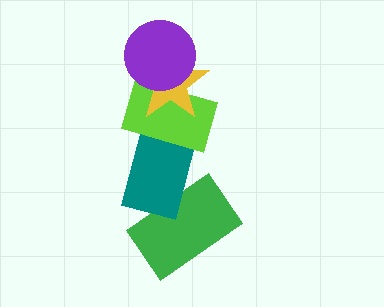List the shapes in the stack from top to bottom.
From top to bottom: the purple circle, the yellow star, the lime rectangle, the teal rectangle, the green rectangle.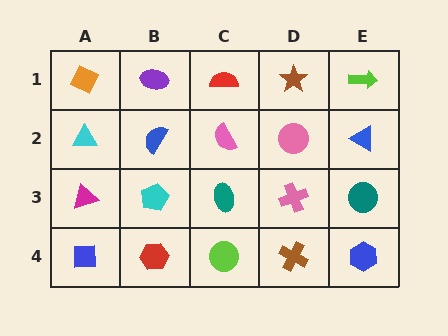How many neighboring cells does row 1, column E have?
2.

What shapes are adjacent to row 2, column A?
An orange diamond (row 1, column A), a magenta triangle (row 3, column A), a blue semicircle (row 2, column B).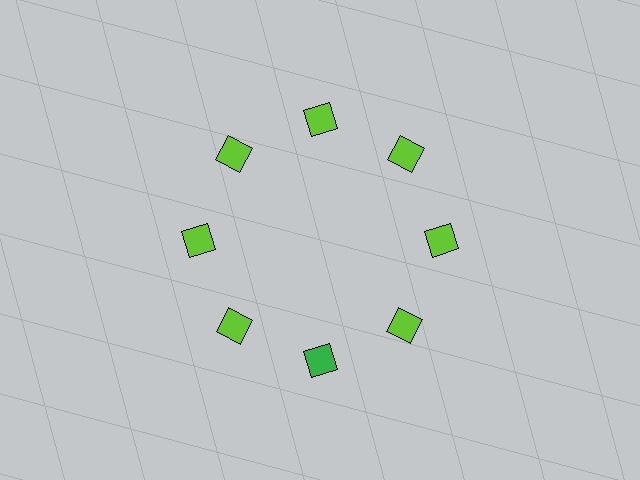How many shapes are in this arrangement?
There are 8 shapes arranged in a ring pattern.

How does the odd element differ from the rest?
It has a different color: green instead of lime.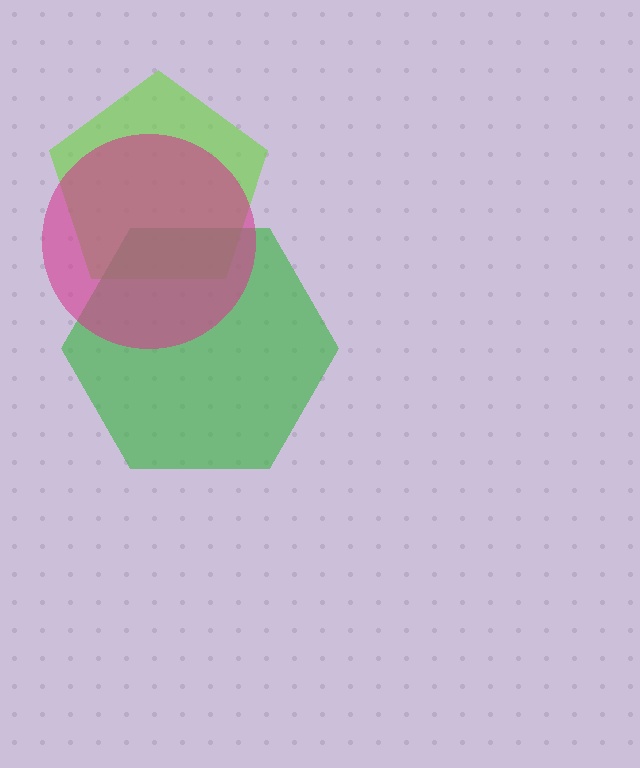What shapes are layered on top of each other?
The layered shapes are: a lime pentagon, a green hexagon, a magenta circle.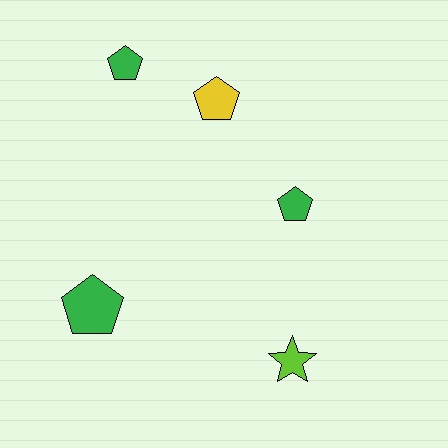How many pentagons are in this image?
There are 4 pentagons.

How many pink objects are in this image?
There are no pink objects.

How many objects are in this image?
There are 5 objects.